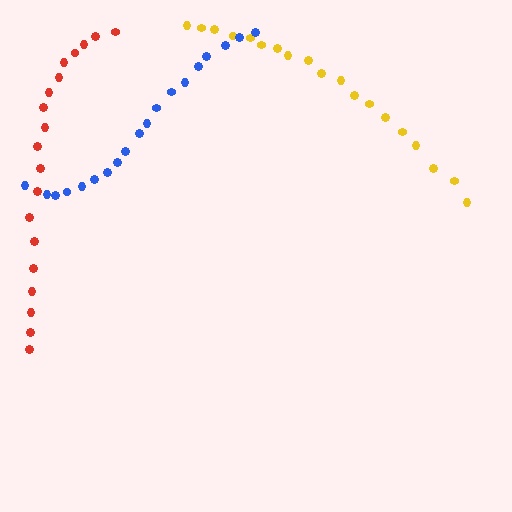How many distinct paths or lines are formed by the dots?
There are 3 distinct paths.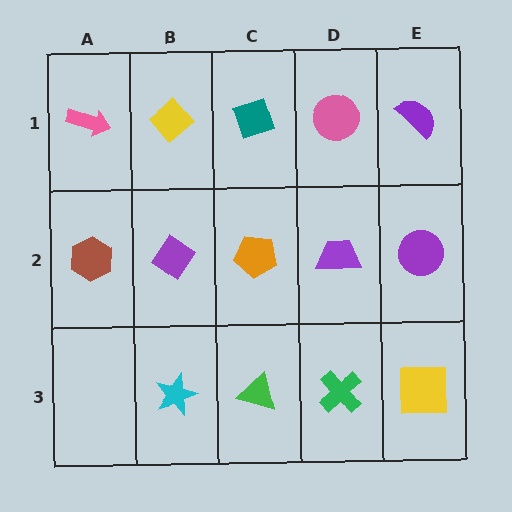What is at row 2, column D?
A purple trapezoid.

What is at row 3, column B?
A cyan star.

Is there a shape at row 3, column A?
No, that cell is empty.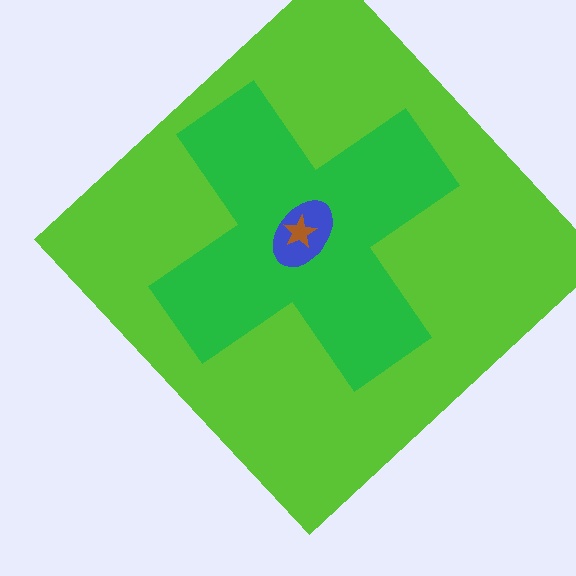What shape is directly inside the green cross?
The blue ellipse.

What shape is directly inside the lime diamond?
The green cross.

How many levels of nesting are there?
4.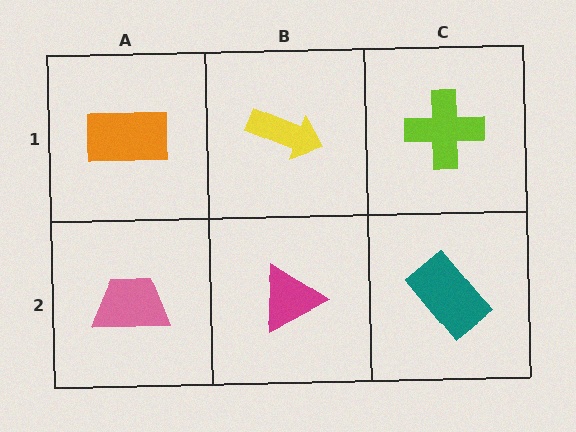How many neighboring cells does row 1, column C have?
2.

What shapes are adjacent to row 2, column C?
A lime cross (row 1, column C), a magenta triangle (row 2, column B).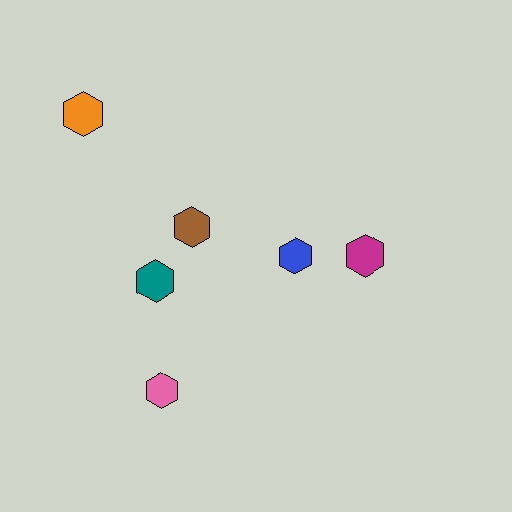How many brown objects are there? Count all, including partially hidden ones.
There is 1 brown object.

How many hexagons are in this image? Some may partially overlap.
There are 6 hexagons.